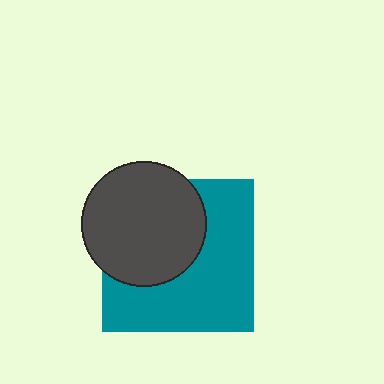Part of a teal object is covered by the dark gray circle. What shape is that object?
It is a square.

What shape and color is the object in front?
The object in front is a dark gray circle.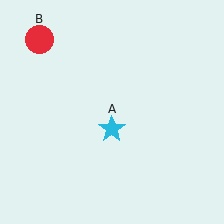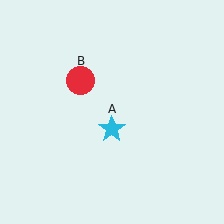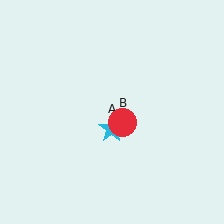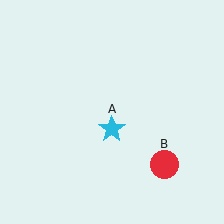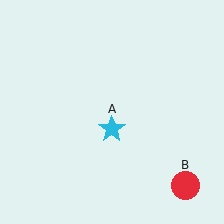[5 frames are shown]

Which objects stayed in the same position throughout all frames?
Cyan star (object A) remained stationary.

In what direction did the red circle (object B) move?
The red circle (object B) moved down and to the right.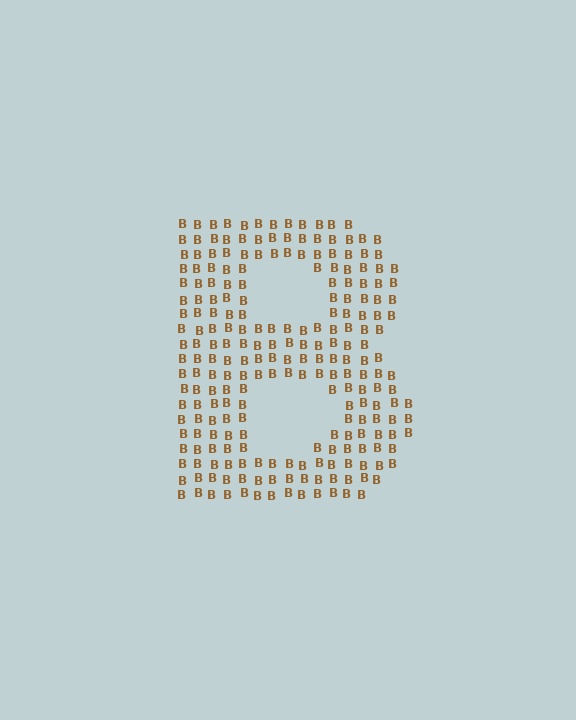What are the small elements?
The small elements are letter B's.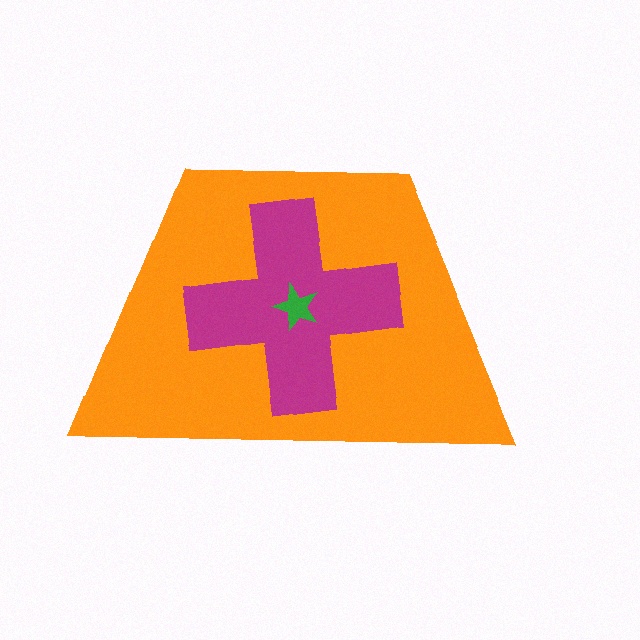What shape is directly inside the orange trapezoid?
The magenta cross.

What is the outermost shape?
The orange trapezoid.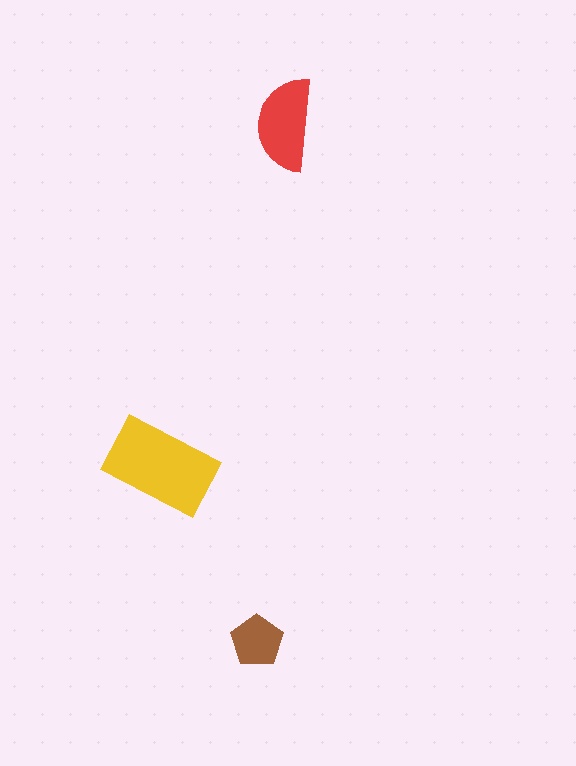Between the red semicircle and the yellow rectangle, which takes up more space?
The yellow rectangle.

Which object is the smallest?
The brown pentagon.